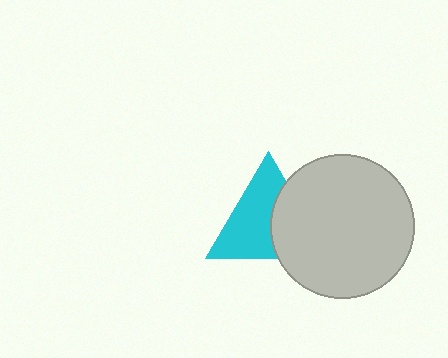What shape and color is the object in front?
The object in front is a light gray circle.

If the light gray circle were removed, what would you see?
You would see the complete cyan triangle.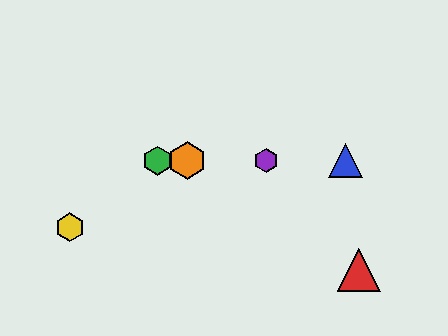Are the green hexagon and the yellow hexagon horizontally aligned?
No, the green hexagon is at y≈161 and the yellow hexagon is at y≈227.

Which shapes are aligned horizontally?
The blue triangle, the green hexagon, the purple hexagon, the orange hexagon are aligned horizontally.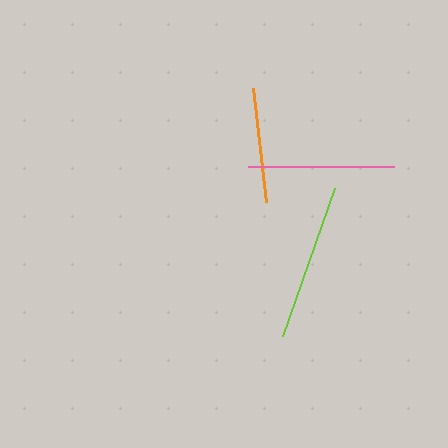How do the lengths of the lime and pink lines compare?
The lime and pink lines are approximately the same length.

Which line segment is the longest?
The lime line is the longest at approximately 157 pixels.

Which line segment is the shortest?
The orange line is the shortest at approximately 115 pixels.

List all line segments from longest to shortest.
From longest to shortest: lime, pink, orange.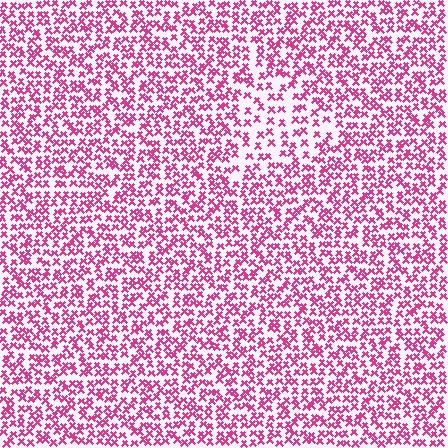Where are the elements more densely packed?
The elements are more densely packed outside the triangle boundary.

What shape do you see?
I see a triangle.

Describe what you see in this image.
The image contains small magenta elements arranged at two different densities. A triangle-shaped region is visible where the elements are less densely packed than the surrounding area.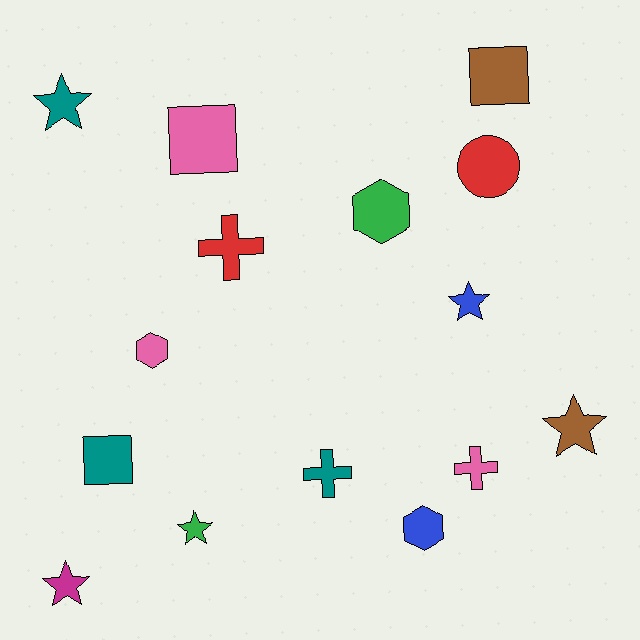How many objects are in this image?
There are 15 objects.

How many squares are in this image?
There are 3 squares.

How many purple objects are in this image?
There are no purple objects.